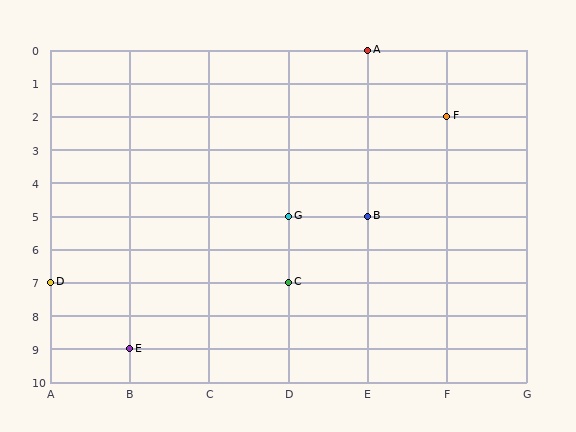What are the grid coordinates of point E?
Point E is at grid coordinates (B, 9).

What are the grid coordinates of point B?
Point B is at grid coordinates (E, 5).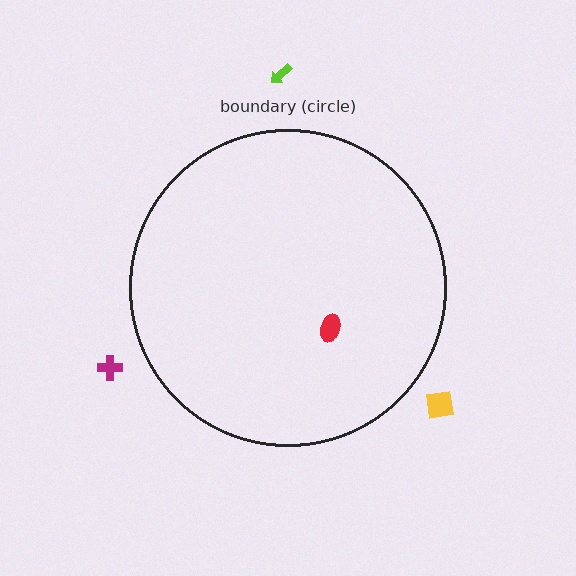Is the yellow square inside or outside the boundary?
Outside.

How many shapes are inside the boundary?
1 inside, 3 outside.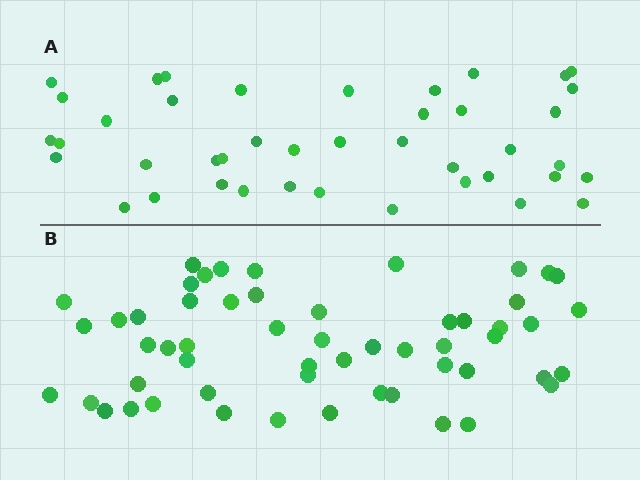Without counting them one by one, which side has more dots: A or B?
Region B (the bottom region) has more dots.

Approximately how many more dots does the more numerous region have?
Region B has approximately 15 more dots than region A.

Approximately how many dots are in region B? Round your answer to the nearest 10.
About 60 dots. (The exact count is 55, which rounds to 60.)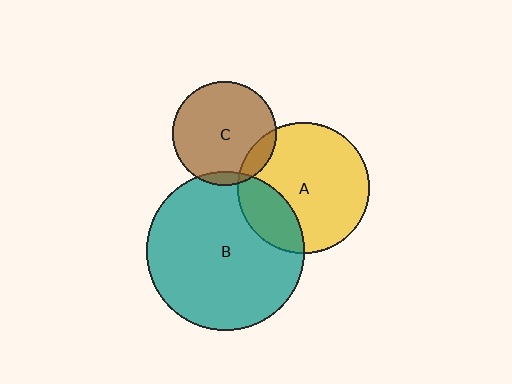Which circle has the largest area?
Circle B (teal).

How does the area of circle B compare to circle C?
Approximately 2.3 times.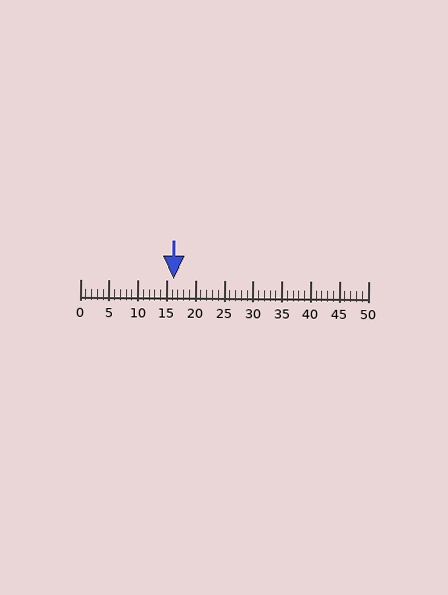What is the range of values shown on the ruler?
The ruler shows values from 0 to 50.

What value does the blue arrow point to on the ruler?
The blue arrow points to approximately 16.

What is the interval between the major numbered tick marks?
The major tick marks are spaced 5 units apart.